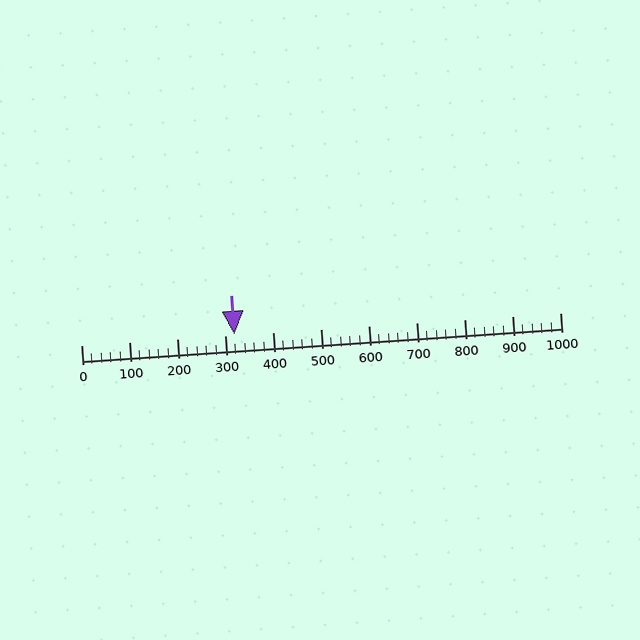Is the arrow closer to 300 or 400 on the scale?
The arrow is closer to 300.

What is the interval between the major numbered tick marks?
The major tick marks are spaced 100 units apart.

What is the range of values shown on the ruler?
The ruler shows values from 0 to 1000.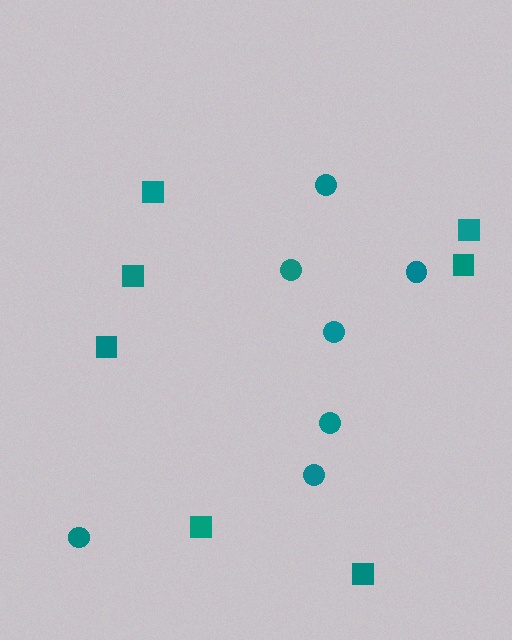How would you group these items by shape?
There are 2 groups: one group of circles (7) and one group of squares (7).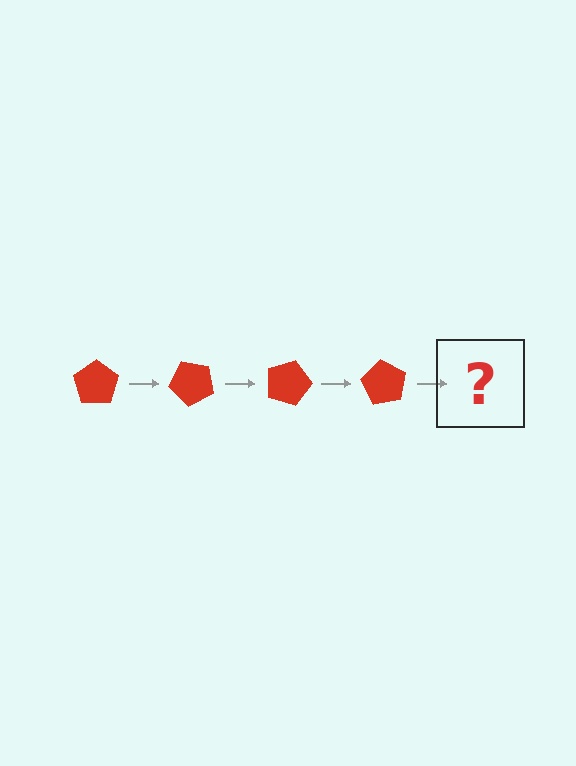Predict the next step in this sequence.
The next step is a red pentagon rotated 180 degrees.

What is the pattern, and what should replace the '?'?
The pattern is that the pentagon rotates 45 degrees each step. The '?' should be a red pentagon rotated 180 degrees.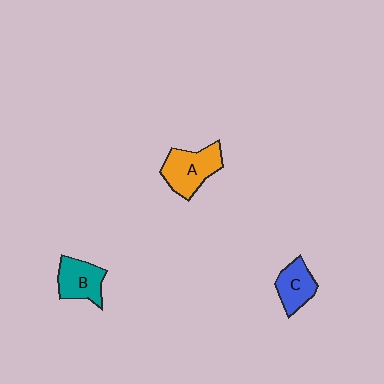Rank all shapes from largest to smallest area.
From largest to smallest: A (orange), B (teal), C (blue).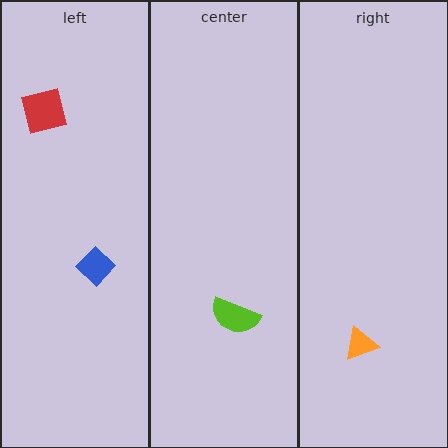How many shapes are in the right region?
1.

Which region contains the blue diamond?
The left region.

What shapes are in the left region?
The blue diamond, the red square.